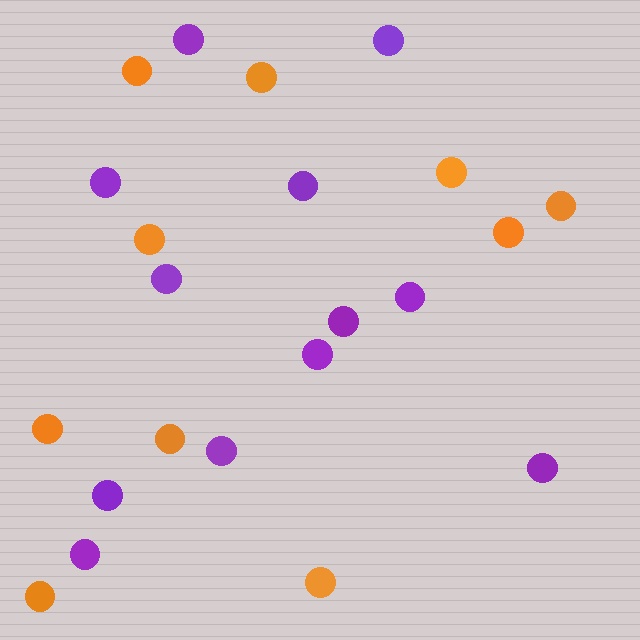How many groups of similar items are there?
There are 2 groups: one group of orange circles (10) and one group of purple circles (12).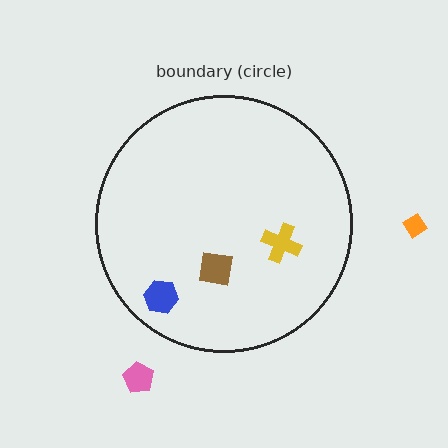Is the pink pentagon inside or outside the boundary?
Outside.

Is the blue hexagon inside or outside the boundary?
Inside.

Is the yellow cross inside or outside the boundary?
Inside.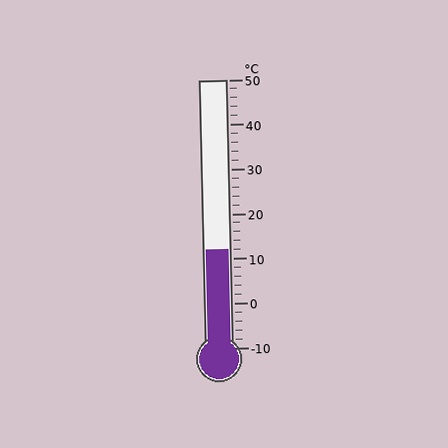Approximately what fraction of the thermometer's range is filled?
The thermometer is filled to approximately 35% of its range.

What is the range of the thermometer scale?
The thermometer scale ranges from -10°C to 50°C.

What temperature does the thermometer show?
The thermometer shows approximately 12°C.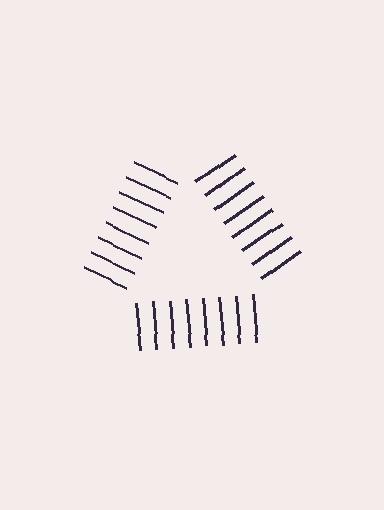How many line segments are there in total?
24 — 8 along each of the 3 edges.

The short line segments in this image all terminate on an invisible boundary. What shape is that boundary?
An illusory triangle — the line segments terminate on its edges but no continuous stroke is drawn.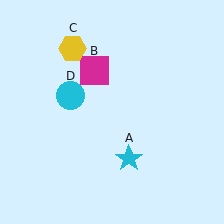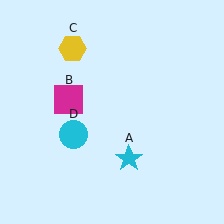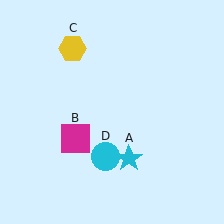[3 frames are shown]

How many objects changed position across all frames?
2 objects changed position: magenta square (object B), cyan circle (object D).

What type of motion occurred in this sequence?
The magenta square (object B), cyan circle (object D) rotated counterclockwise around the center of the scene.